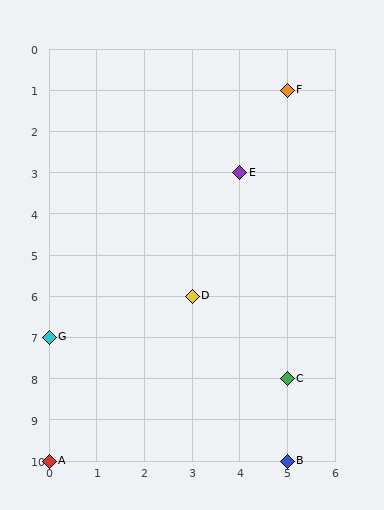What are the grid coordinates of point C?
Point C is at grid coordinates (5, 8).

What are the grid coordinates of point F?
Point F is at grid coordinates (5, 1).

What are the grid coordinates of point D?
Point D is at grid coordinates (3, 6).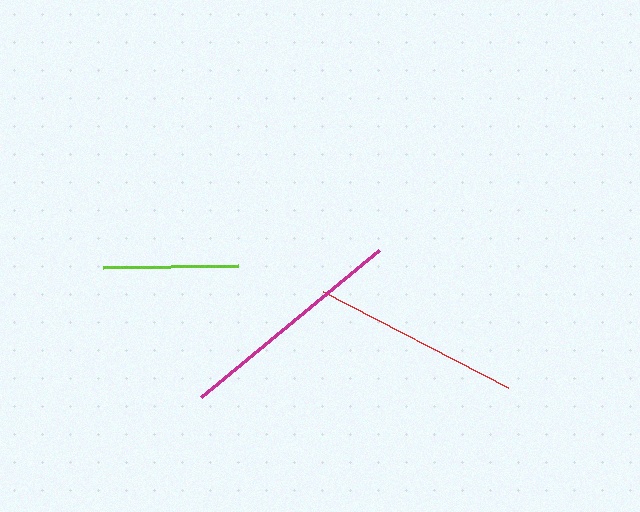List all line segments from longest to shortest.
From longest to shortest: magenta, red, lime.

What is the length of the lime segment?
The lime segment is approximately 136 pixels long.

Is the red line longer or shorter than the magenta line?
The magenta line is longer than the red line.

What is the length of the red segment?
The red segment is approximately 208 pixels long.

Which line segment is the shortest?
The lime line is the shortest at approximately 136 pixels.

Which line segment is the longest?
The magenta line is the longest at approximately 230 pixels.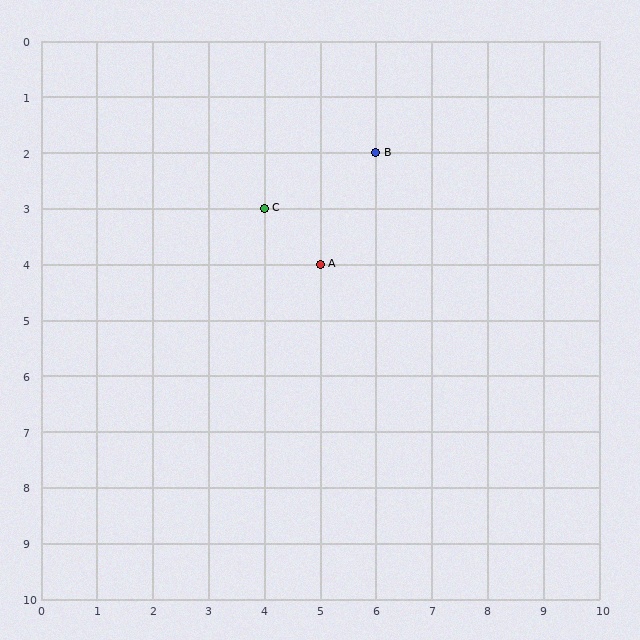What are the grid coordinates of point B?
Point B is at grid coordinates (6, 2).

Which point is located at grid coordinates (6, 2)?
Point B is at (6, 2).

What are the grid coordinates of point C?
Point C is at grid coordinates (4, 3).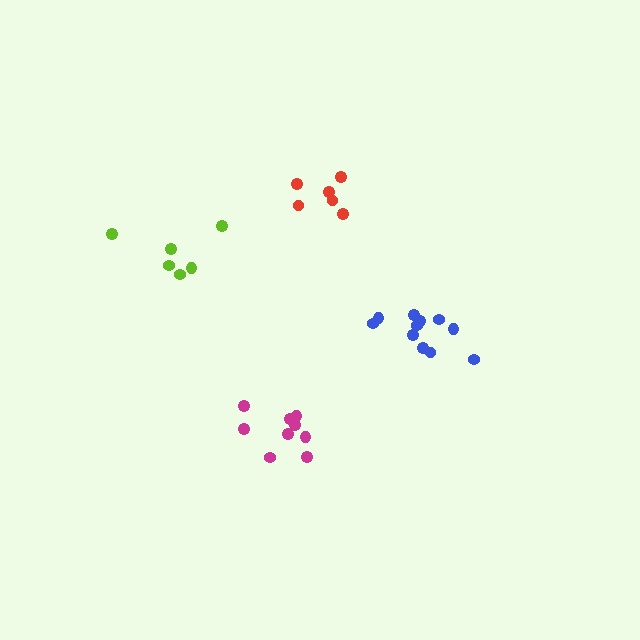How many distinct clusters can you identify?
There are 4 distinct clusters.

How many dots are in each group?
Group 1: 9 dots, Group 2: 11 dots, Group 3: 6 dots, Group 4: 6 dots (32 total).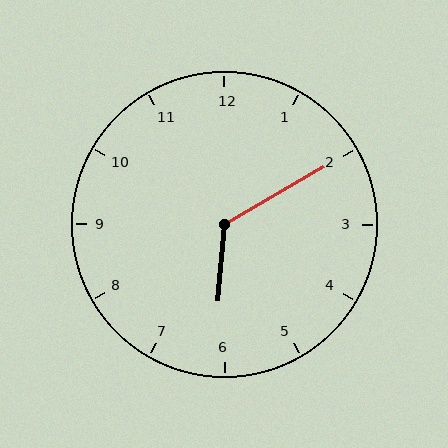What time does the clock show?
6:10.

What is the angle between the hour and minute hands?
Approximately 125 degrees.